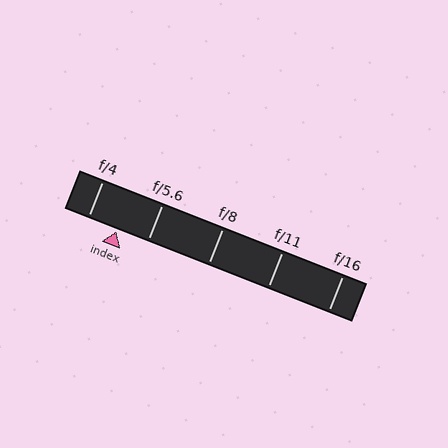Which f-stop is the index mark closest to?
The index mark is closest to f/4.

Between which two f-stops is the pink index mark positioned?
The index mark is between f/4 and f/5.6.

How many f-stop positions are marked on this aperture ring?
There are 5 f-stop positions marked.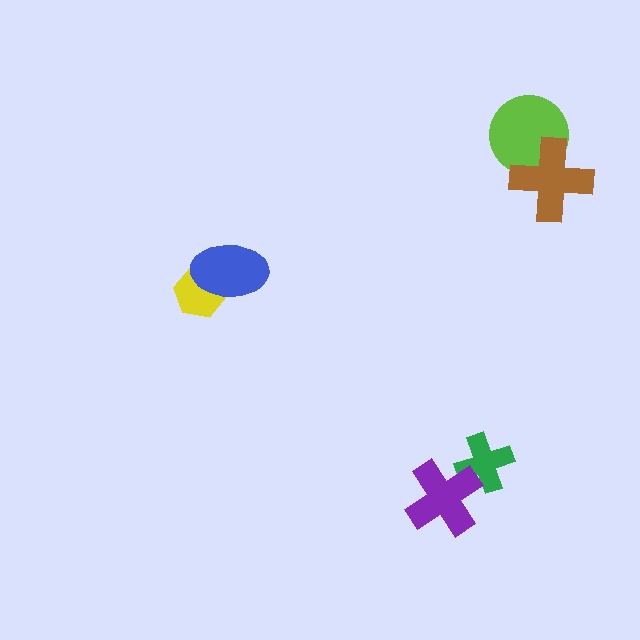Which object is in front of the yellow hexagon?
The blue ellipse is in front of the yellow hexagon.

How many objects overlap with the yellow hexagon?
1 object overlaps with the yellow hexagon.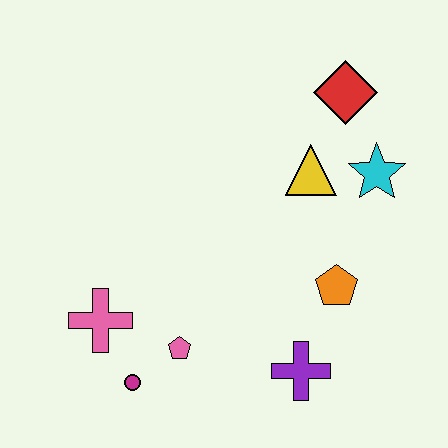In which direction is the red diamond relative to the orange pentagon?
The red diamond is above the orange pentagon.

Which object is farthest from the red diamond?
The magenta circle is farthest from the red diamond.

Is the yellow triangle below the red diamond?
Yes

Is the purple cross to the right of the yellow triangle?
No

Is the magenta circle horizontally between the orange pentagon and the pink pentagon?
No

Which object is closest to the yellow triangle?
The cyan star is closest to the yellow triangle.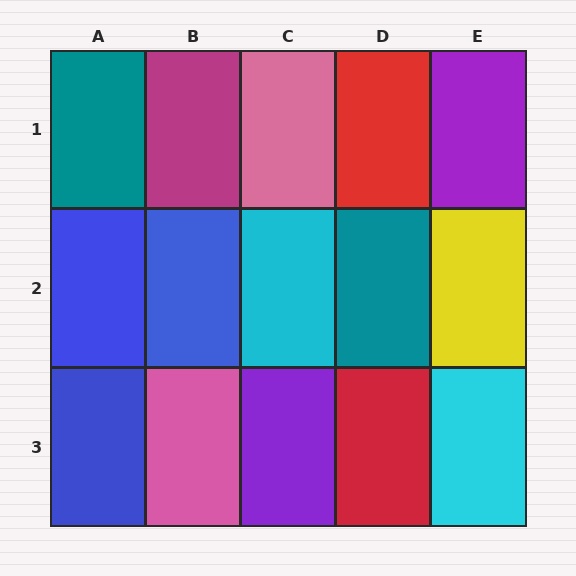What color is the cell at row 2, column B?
Blue.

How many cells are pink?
2 cells are pink.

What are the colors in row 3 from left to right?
Blue, pink, purple, red, cyan.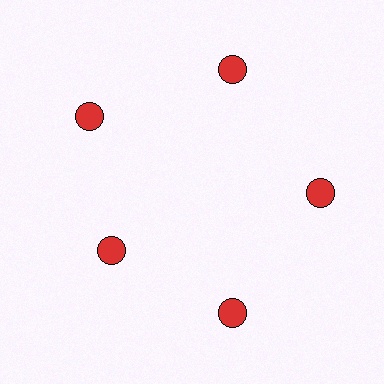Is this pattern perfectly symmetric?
No. The 5 red circles are arranged in a ring, but one element near the 8 o'clock position is pulled inward toward the center, breaking the 5-fold rotational symmetry.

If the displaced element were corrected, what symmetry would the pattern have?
It would have 5-fold rotational symmetry — the pattern would map onto itself every 72 degrees.